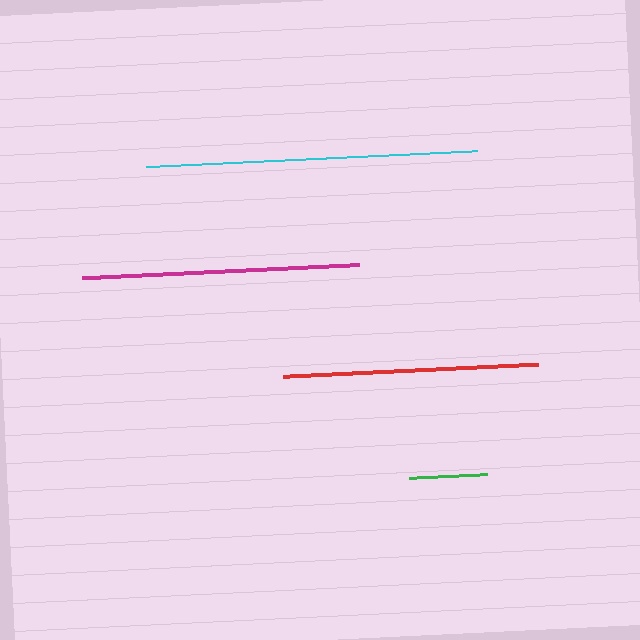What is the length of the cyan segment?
The cyan segment is approximately 331 pixels long.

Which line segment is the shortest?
The green line is the shortest at approximately 78 pixels.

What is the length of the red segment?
The red segment is approximately 256 pixels long.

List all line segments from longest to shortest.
From longest to shortest: cyan, magenta, red, green.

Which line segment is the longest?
The cyan line is the longest at approximately 331 pixels.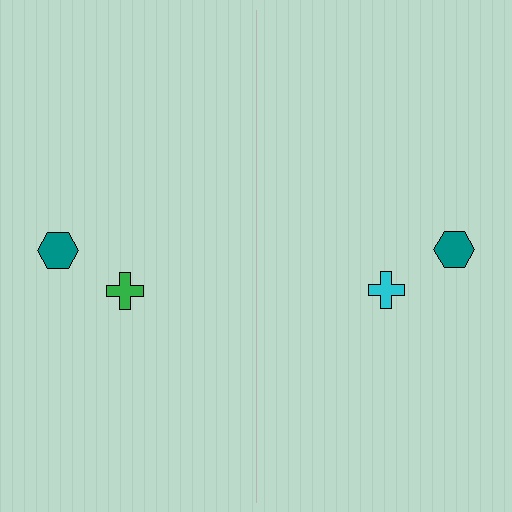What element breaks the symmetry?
The cyan cross on the right side breaks the symmetry — its mirror counterpart is green.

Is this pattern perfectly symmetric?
No, the pattern is not perfectly symmetric. The cyan cross on the right side breaks the symmetry — its mirror counterpart is green.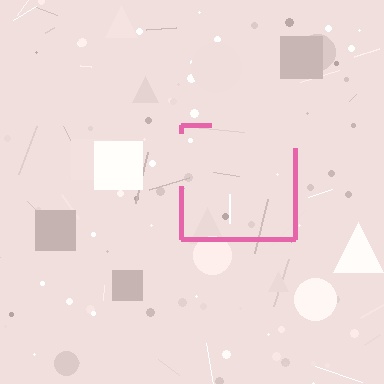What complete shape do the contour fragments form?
The contour fragments form a square.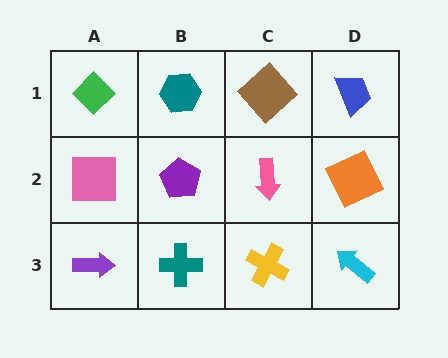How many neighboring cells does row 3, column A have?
2.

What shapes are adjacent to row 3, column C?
A pink arrow (row 2, column C), a teal cross (row 3, column B), a cyan arrow (row 3, column D).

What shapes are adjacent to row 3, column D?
An orange square (row 2, column D), a yellow cross (row 3, column C).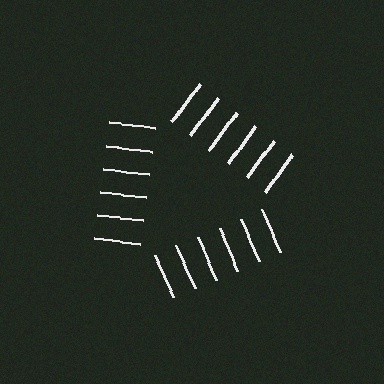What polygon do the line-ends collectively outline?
An illusory triangle — the line segments terminate on its edges but no continuous stroke is drawn.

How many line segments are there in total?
18 — 6 along each of the 3 edges.